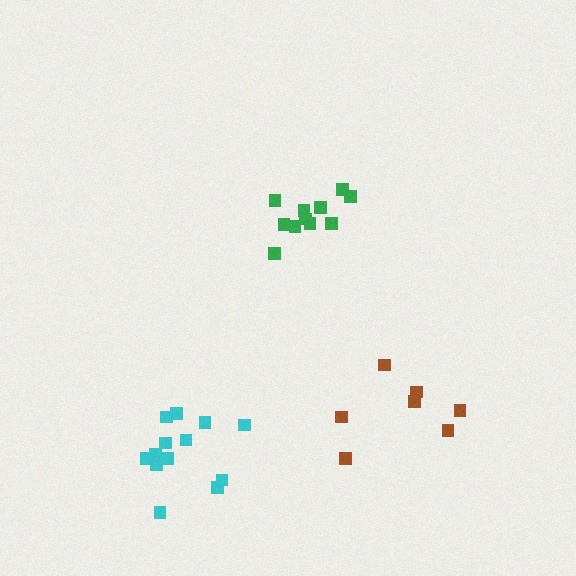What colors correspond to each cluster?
The clusters are colored: brown, green, cyan.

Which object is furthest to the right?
The brown cluster is rightmost.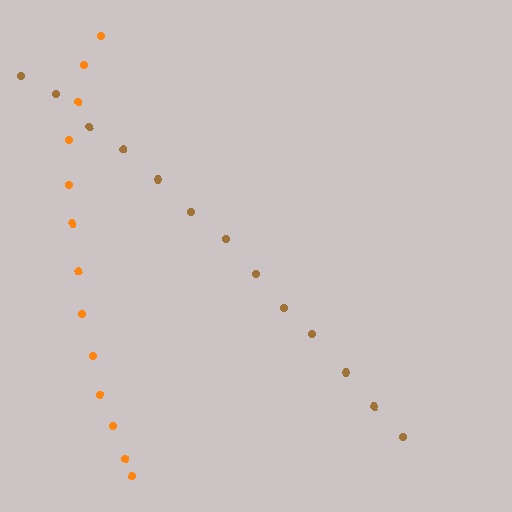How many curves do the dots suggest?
There are 2 distinct paths.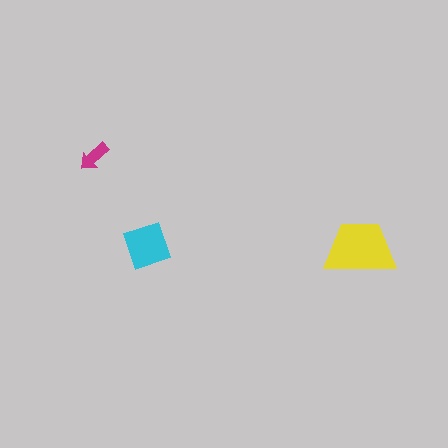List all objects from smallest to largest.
The magenta arrow, the cyan diamond, the yellow trapezoid.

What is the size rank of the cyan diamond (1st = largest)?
2nd.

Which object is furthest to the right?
The yellow trapezoid is rightmost.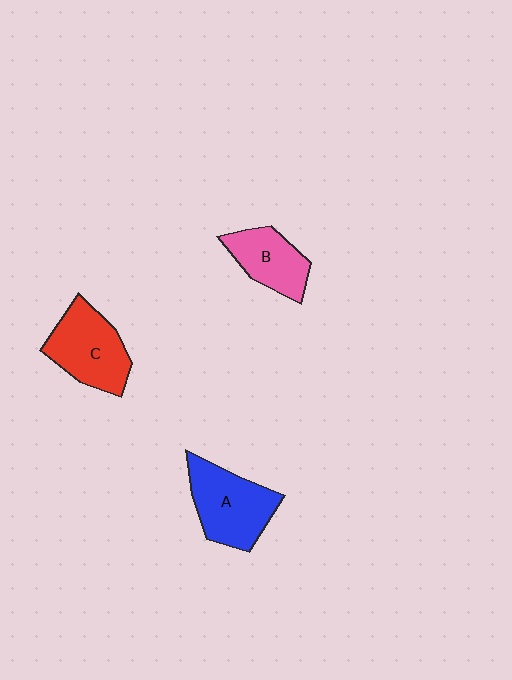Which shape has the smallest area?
Shape B (pink).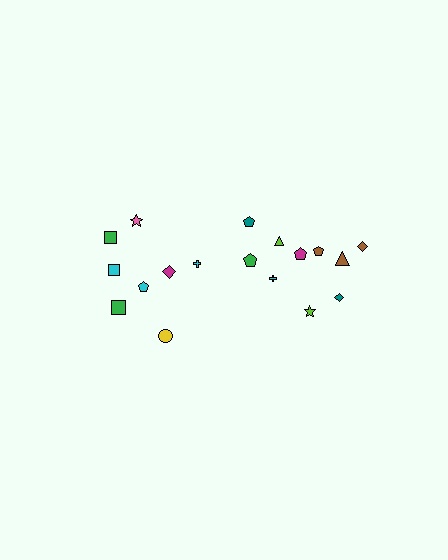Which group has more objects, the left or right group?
The right group.